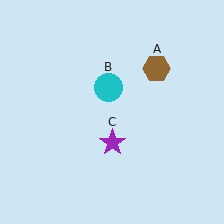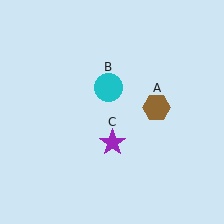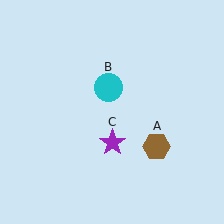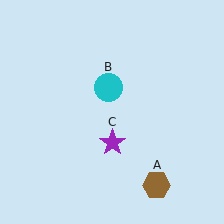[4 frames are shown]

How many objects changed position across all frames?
1 object changed position: brown hexagon (object A).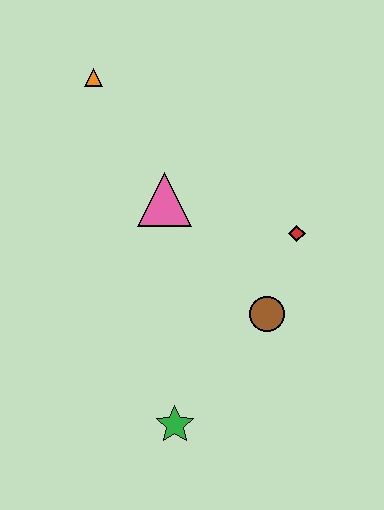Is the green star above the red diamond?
No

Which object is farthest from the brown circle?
The orange triangle is farthest from the brown circle.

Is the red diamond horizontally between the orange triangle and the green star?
No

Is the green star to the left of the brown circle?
Yes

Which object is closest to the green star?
The brown circle is closest to the green star.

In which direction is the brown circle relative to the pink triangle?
The brown circle is below the pink triangle.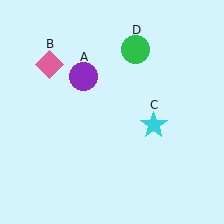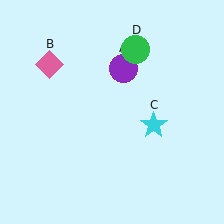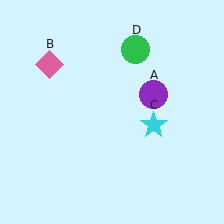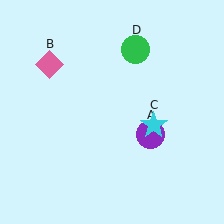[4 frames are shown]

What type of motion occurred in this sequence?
The purple circle (object A) rotated clockwise around the center of the scene.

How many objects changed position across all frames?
1 object changed position: purple circle (object A).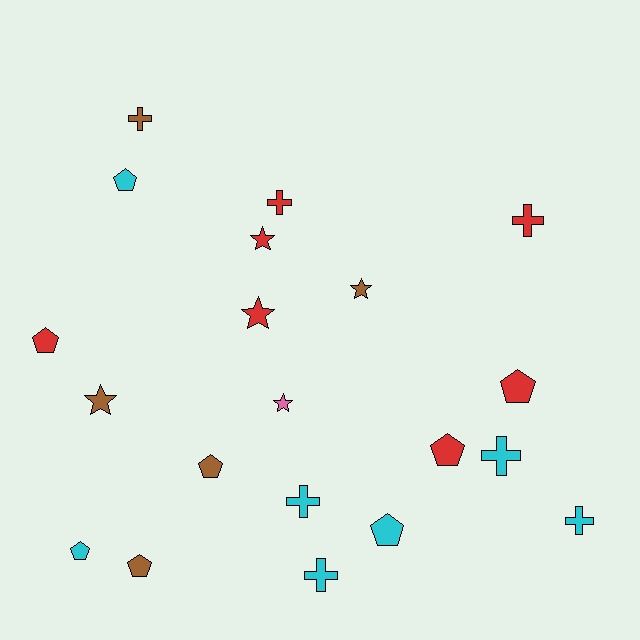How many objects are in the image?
There are 20 objects.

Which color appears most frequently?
Red, with 7 objects.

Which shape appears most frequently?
Pentagon, with 8 objects.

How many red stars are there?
There are 2 red stars.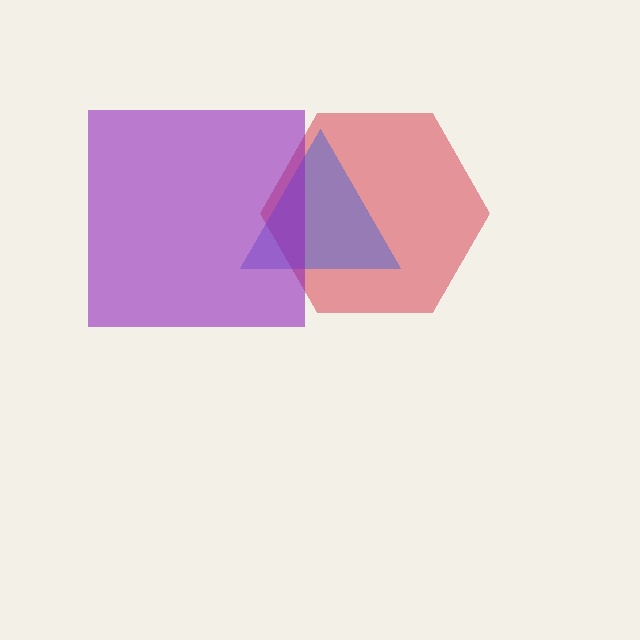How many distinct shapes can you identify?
There are 3 distinct shapes: a red hexagon, a blue triangle, a purple square.